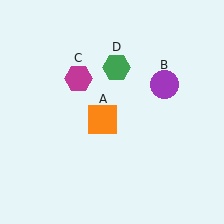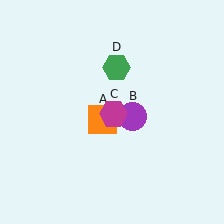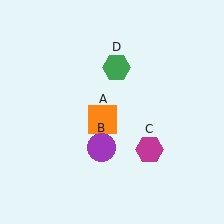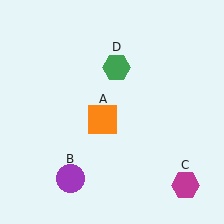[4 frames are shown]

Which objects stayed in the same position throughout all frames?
Orange square (object A) and green hexagon (object D) remained stationary.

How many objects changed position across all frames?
2 objects changed position: purple circle (object B), magenta hexagon (object C).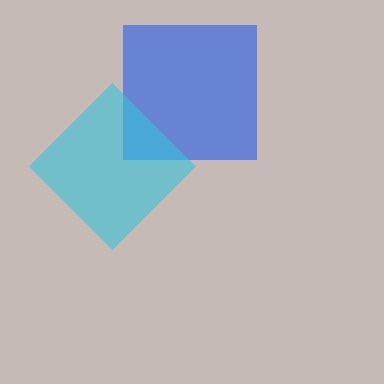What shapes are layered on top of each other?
The layered shapes are: a blue square, a cyan diamond.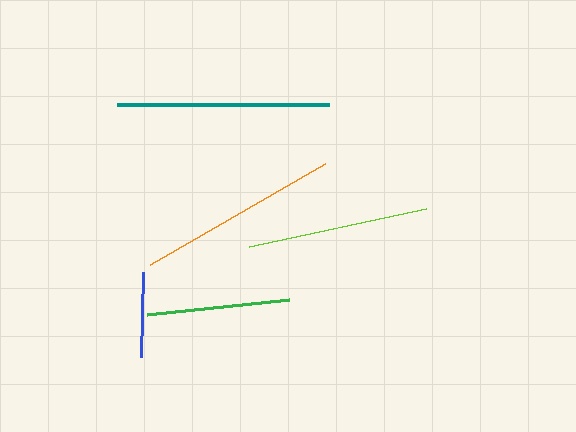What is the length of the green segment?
The green segment is approximately 142 pixels long.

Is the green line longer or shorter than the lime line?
The lime line is longer than the green line.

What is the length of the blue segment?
The blue segment is approximately 85 pixels long.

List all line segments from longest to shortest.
From longest to shortest: teal, orange, lime, green, blue.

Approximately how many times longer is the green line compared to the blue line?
The green line is approximately 1.7 times the length of the blue line.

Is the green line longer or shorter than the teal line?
The teal line is longer than the green line.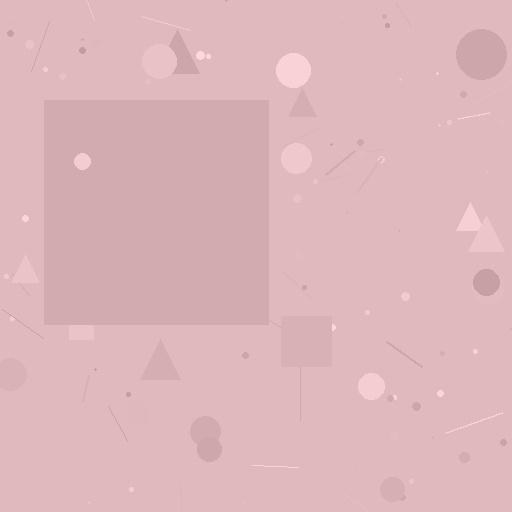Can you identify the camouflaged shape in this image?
The camouflaged shape is a square.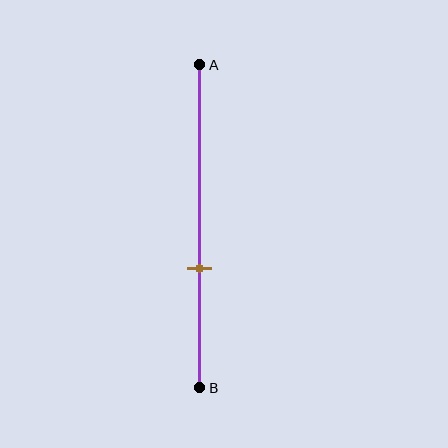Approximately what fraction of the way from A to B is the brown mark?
The brown mark is approximately 65% of the way from A to B.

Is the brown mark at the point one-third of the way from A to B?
No, the mark is at about 65% from A, not at the 33% one-third point.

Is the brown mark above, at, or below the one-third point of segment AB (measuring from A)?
The brown mark is below the one-third point of segment AB.